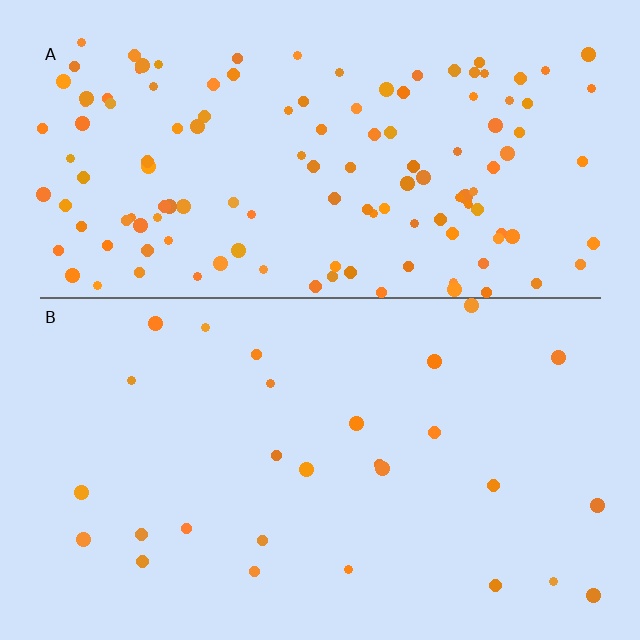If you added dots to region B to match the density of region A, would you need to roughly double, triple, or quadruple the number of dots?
Approximately quadruple.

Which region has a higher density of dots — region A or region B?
A (the top).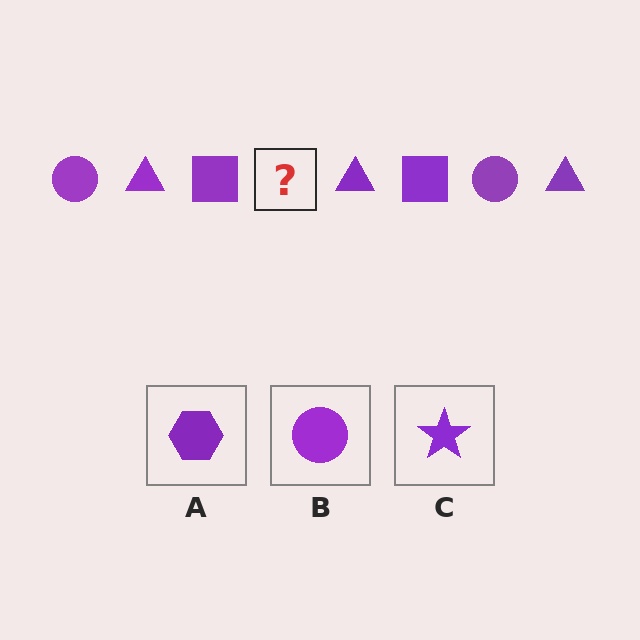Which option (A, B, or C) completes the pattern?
B.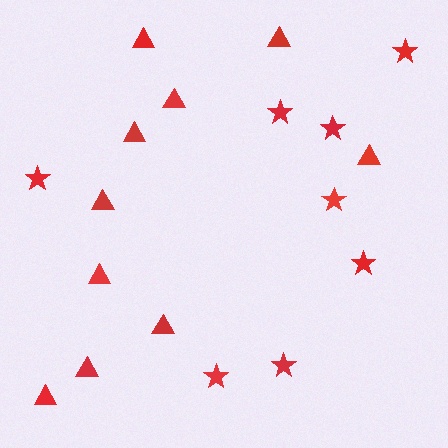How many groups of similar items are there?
There are 2 groups: one group of stars (8) and one group of triangles (10).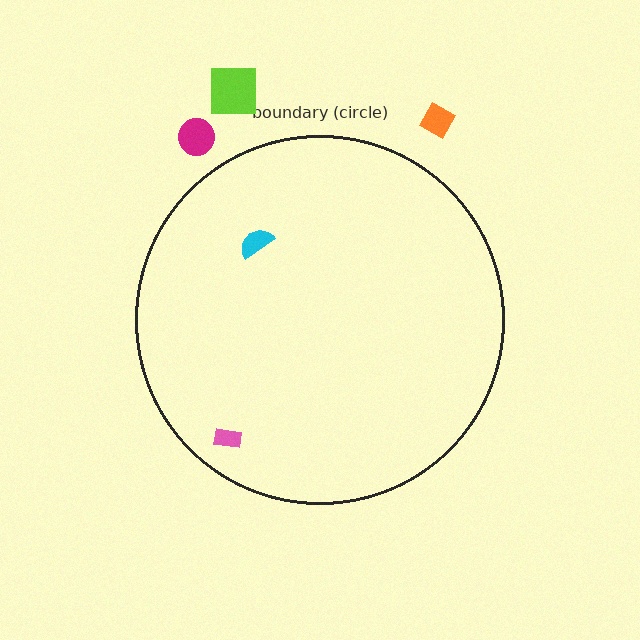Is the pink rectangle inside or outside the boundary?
Inside.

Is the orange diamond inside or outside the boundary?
Outside.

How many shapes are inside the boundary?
2 inside, 3 outside.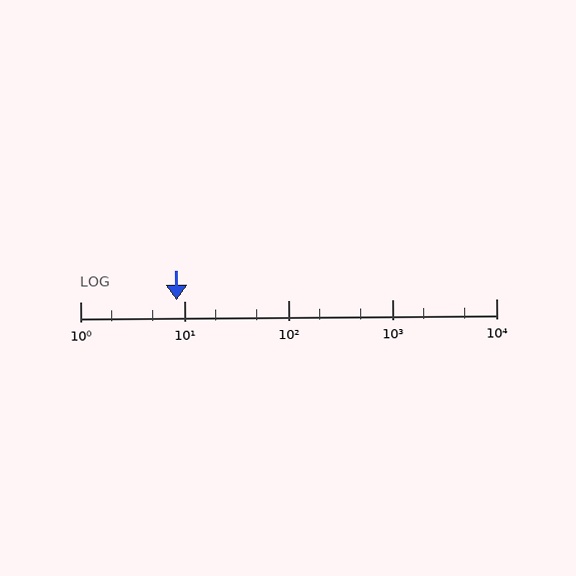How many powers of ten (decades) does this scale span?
The scale spans 4 decades, from 1 to 10000.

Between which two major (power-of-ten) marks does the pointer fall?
The pointer is between 1 and 10.